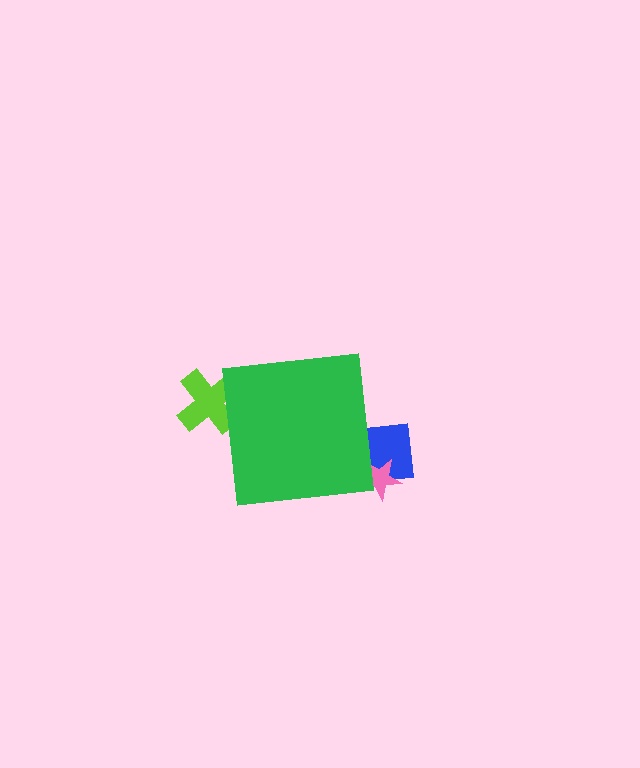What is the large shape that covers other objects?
A green square.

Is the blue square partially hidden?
Yes, the blue square is partially hidden behind the green square.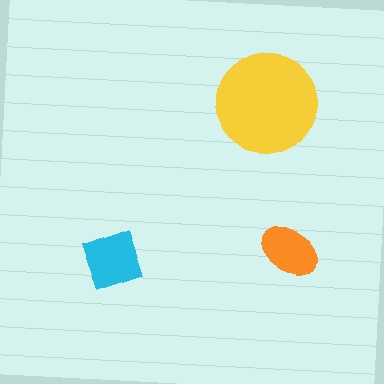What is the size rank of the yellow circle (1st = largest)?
1st.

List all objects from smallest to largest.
The orange ellipse, the cyan diamond, the yellow circle.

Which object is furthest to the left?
The cyan diamond is leftmost.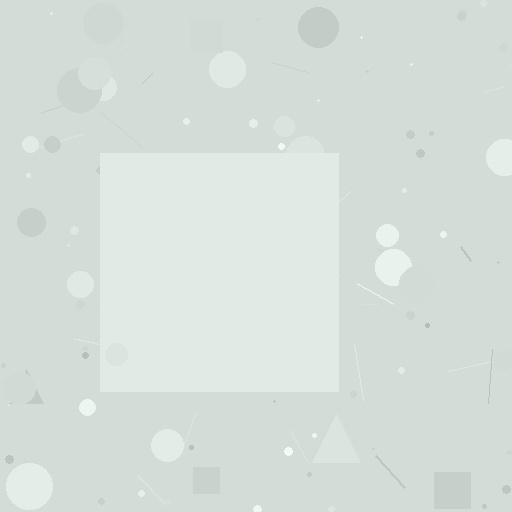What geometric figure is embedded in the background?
A square is embedded in the background.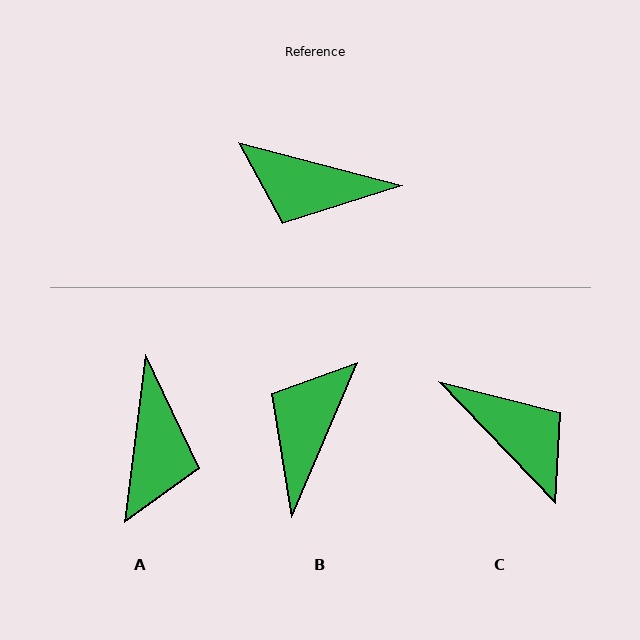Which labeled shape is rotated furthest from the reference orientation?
C, about 148 degrees away.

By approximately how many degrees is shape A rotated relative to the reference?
Approximately 98 degrees counter-clockwise.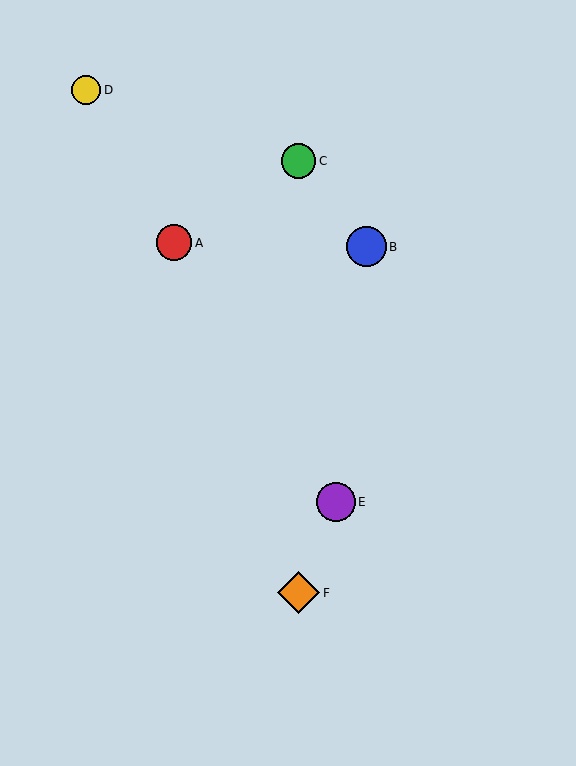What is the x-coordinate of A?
Object A is at x≈174.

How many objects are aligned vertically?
2 objects (C, F) are aligned vertically.